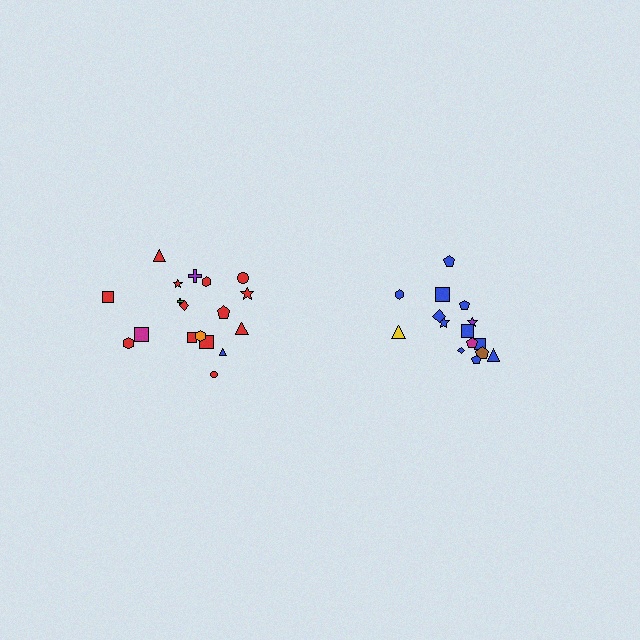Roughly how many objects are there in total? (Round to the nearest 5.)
Roughly 35 objects in total.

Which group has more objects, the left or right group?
The left group.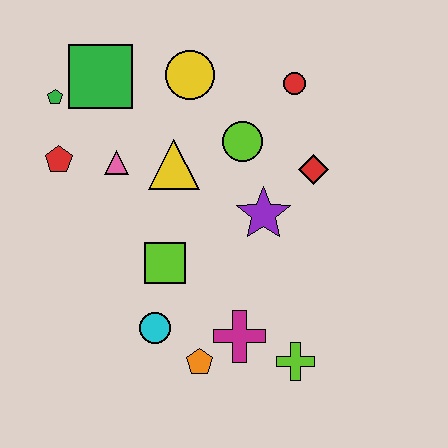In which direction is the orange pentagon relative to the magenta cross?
The orange pentagon is to the left of the magenta cross.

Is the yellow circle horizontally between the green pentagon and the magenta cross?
Yes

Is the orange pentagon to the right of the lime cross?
No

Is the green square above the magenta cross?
Yes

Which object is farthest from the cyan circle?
The red circle is farthest from the cyan circle.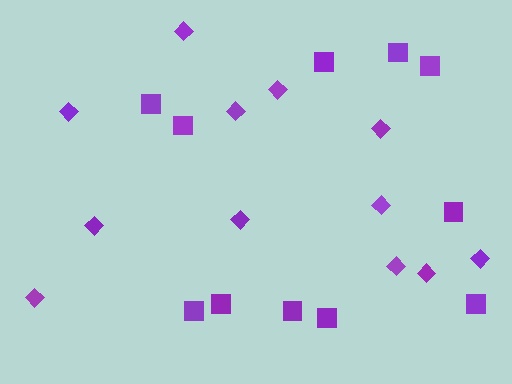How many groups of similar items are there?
There are 2 groups: one group of diamonds (12) and one group of squares (11).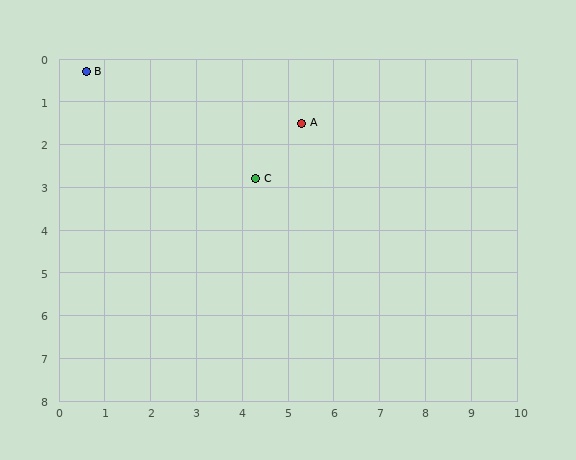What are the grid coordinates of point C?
Point C is at approximately (4.3, 2.8).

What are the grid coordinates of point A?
Point A is at approximately (5.3, 1.5).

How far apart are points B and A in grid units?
Points B and A are about 4.9 grid units apart.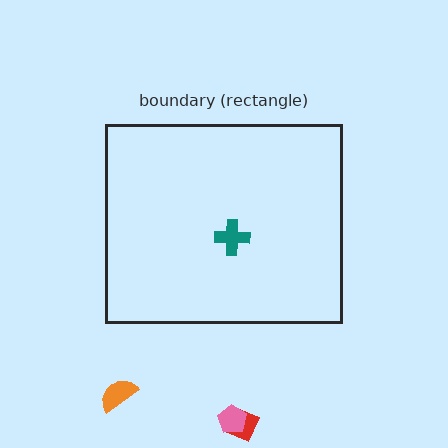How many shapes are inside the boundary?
1 inside, 3 outside.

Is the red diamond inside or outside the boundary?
Outside.